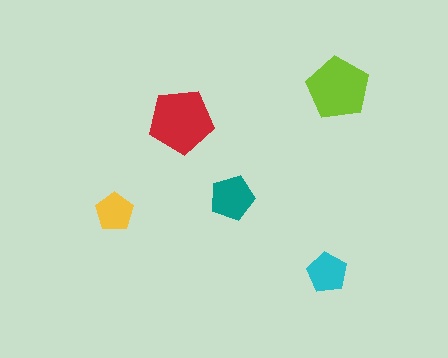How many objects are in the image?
There are 5 objects in the image.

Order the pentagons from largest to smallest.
the red one, the lime one, the teal one, the cyan one, the yellow one.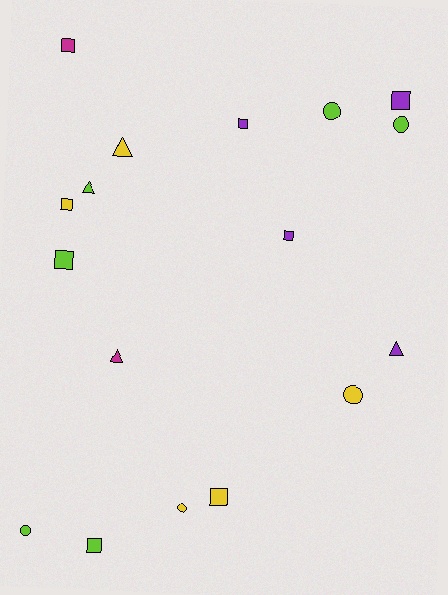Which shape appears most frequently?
Square, with 8 objects.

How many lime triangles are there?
There is 1 lime triangle.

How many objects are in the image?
There are 17 objects.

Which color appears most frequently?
Lime, with 6 objects.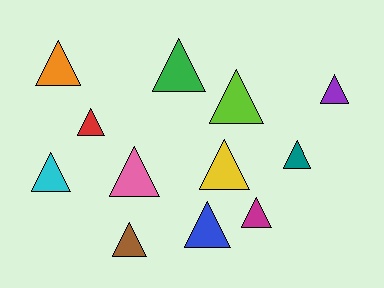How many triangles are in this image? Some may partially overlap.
There are 12 triangles.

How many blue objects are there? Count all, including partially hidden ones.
There is 1 blue object.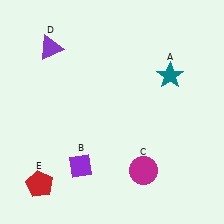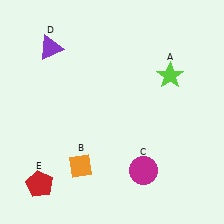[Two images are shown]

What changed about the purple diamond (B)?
In Image 1, B is purple. In Image 2, it changed to orange.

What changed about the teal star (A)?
In Image 1, A is teal. In Image 2, it changed to lime.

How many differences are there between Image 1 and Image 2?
There are 2 differences between the two images.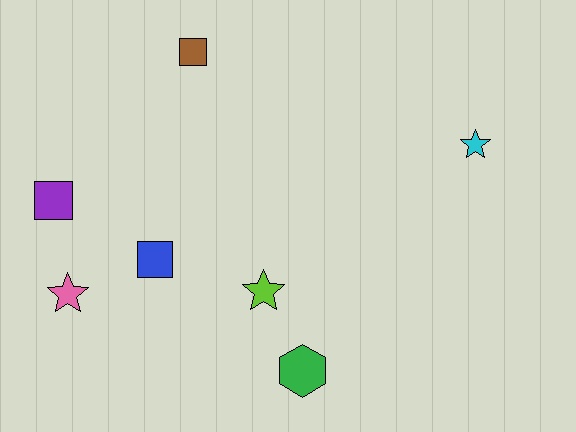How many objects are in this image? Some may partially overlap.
There are 7 objects.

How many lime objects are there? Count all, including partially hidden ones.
There is 1 lime object.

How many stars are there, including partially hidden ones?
There are 3 stars.